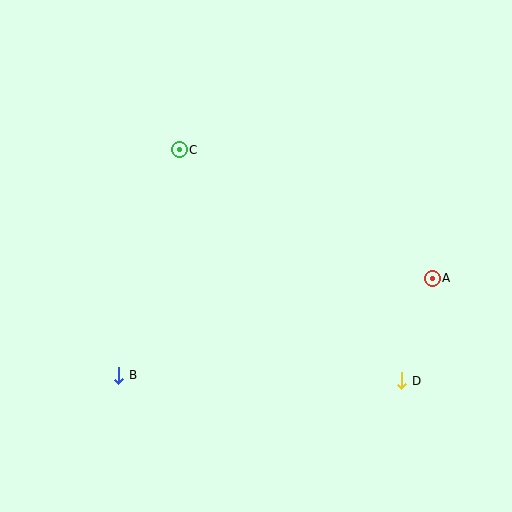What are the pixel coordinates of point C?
Point C is at (179, 150).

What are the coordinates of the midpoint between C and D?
The midpoint between C and D is at (290, 265).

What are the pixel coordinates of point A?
Point A is at (432, 278).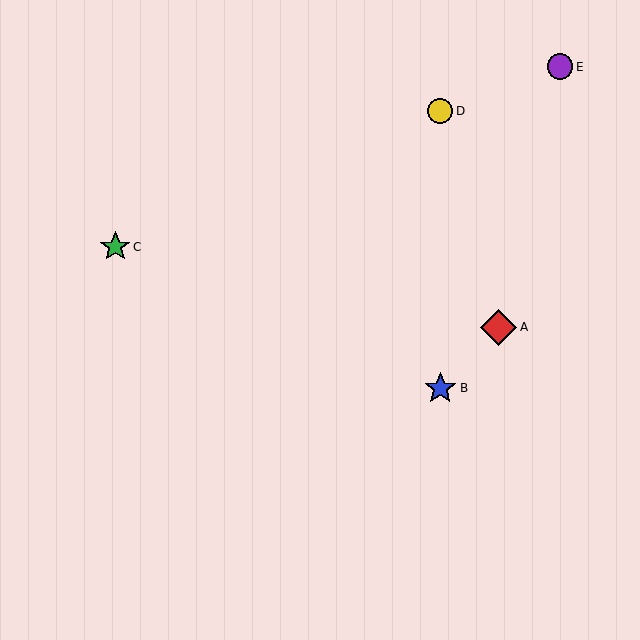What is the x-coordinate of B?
Object B is at x≈440.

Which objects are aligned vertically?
Objects B, D are aligned vertically.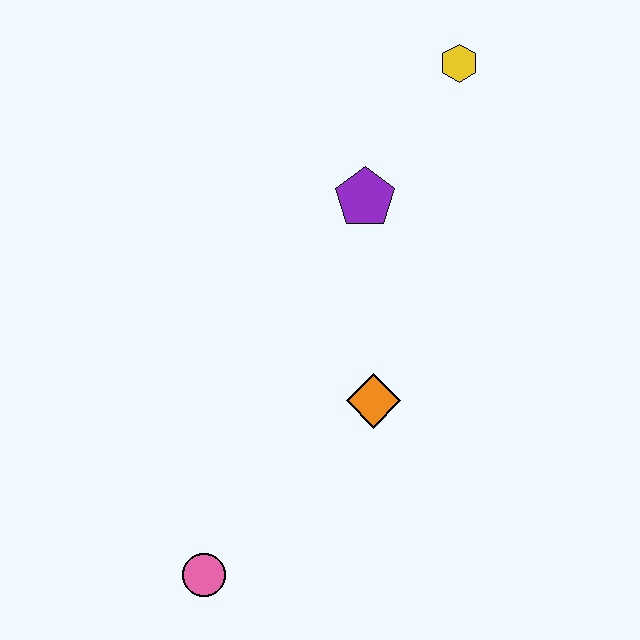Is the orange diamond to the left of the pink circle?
No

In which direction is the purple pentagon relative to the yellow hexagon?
The purple pentagon is below the yellow hexagon.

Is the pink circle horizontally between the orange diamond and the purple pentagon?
No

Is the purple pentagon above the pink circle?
Yes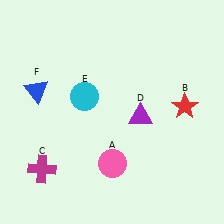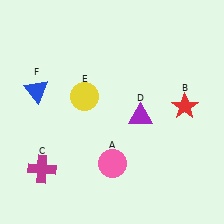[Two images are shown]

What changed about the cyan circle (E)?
In Image 1, E is cyan. In Image 2, it changed to yellow.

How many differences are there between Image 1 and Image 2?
There is 1 difference between the two images.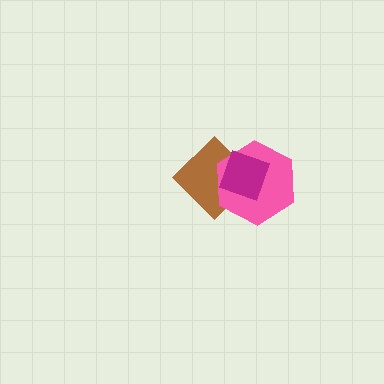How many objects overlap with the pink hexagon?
2 objects overlap with the pink hexagon.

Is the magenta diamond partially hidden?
No, no other shape covers it.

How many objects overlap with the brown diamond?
2 objects overlap with the brown diamond.